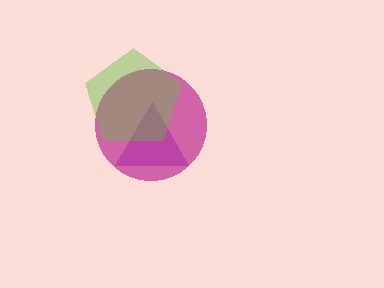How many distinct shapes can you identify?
There are 3 distinct shapes: a purple triangle, a magenta circle, a lime pentagon.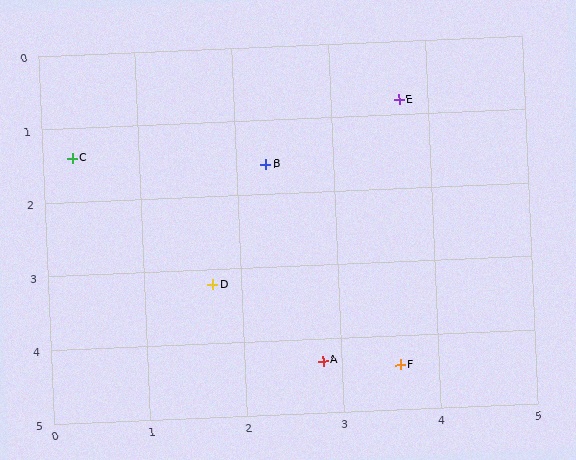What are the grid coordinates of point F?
Point F is at approximately (3.6, 4.4).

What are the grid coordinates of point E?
Point E is at approximately (3.7, 0.8).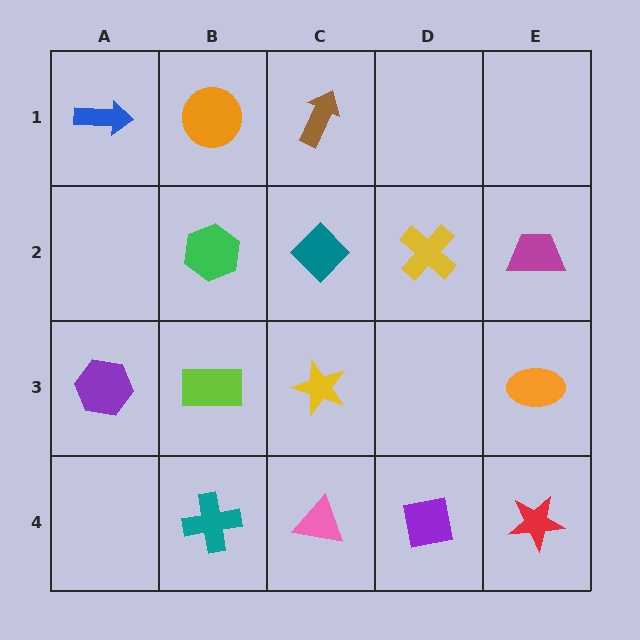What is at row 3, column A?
A purple hexagon.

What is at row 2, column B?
A green hexagon.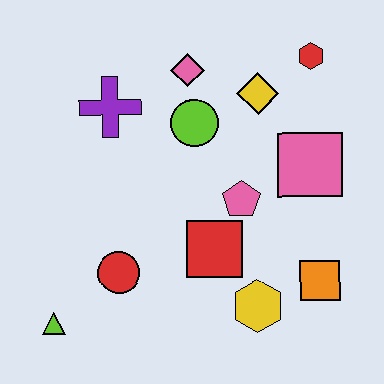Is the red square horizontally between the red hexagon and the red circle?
Yes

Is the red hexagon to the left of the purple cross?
No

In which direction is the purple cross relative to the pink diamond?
The purple cross is to the left of the pink diamond.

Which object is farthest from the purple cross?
The orange square is farthest from the purple cross.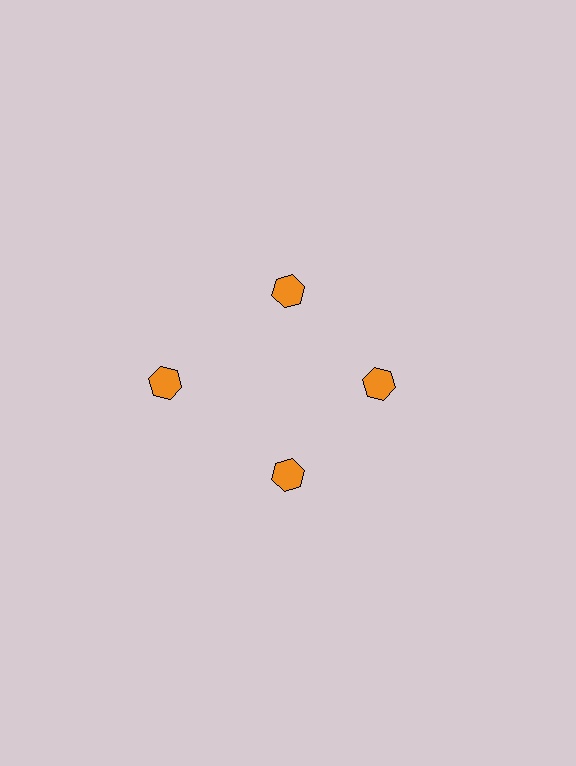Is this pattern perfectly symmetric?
No. The 4 orange hexagons are arranged in a ring, but one element near the 9 o'clock position is pushed outward from the center, breaking the 4-fold rotational symmetry.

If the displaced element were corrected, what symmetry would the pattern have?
It would have 4-fold rotational symmetry — the pattern would map onto itself every 90 degrees.